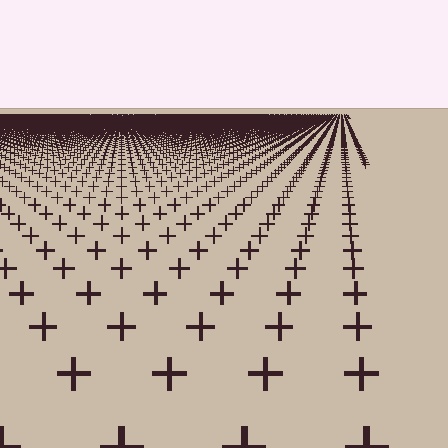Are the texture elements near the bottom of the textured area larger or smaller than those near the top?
Larger. Near the bottom, elements are closer to the viewer and appear at a bigger on-screen size.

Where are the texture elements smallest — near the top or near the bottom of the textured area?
Near the top.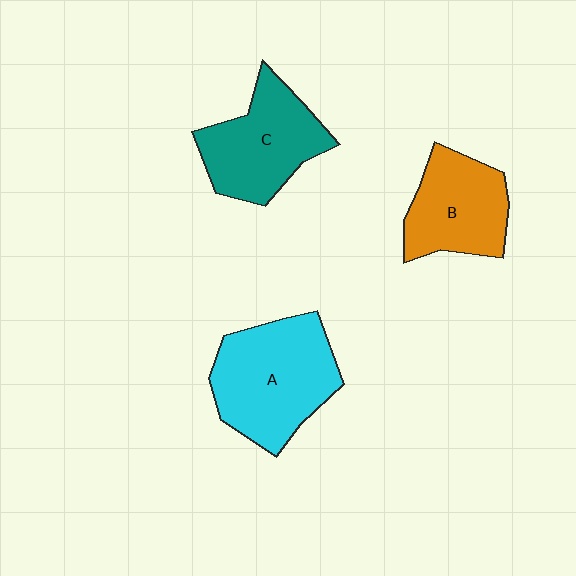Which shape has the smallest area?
Shape B (orange).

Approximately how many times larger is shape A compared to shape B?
Approximately 1.4 times.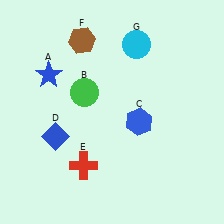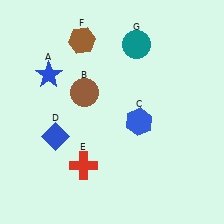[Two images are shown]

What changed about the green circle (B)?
In Image 1, B is green. In Image 2, it changed to brown.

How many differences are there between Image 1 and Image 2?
There are 2 differences between the two images.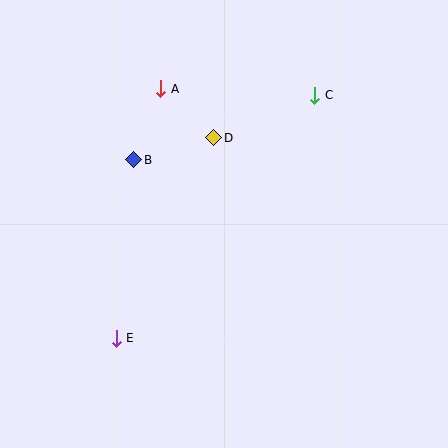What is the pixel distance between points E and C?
The distance between E and C is 314 pixels.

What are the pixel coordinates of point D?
Point D is at (214, 138).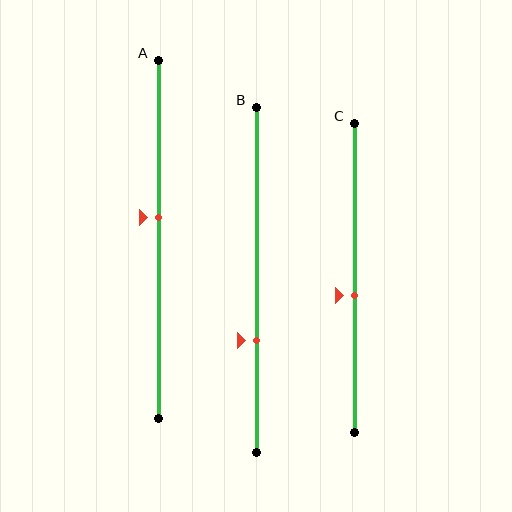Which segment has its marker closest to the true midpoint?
Segment C has its marker closest to the true midpoint.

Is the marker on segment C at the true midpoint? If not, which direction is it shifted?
No, the marker on segment C is shifted downward by about 6% of the segment length.